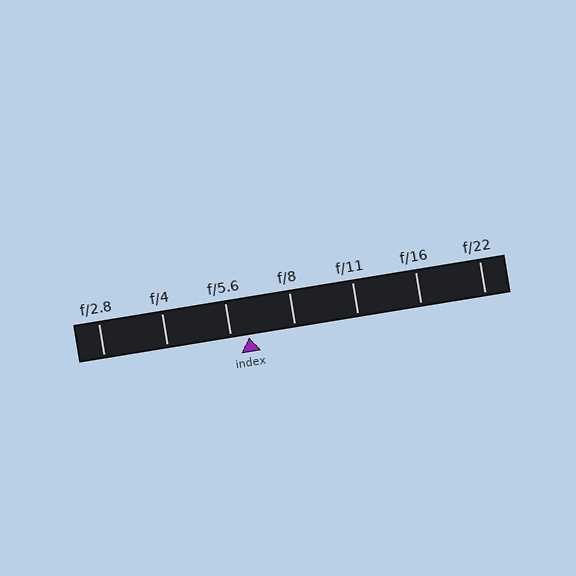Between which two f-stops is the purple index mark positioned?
The index mark is between f/5.6 and f/8.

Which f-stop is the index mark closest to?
The index mark is closest to f/5.6.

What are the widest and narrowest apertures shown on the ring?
The widest aperture shown is f/2.8 and the narrowest is f/22.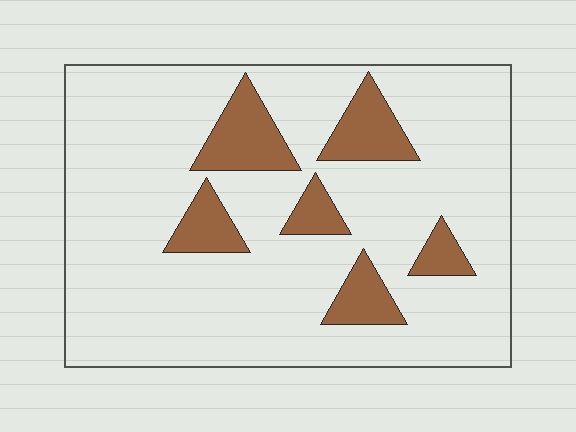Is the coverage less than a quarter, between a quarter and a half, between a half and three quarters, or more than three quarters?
Less than a quarter.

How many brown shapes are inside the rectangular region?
6.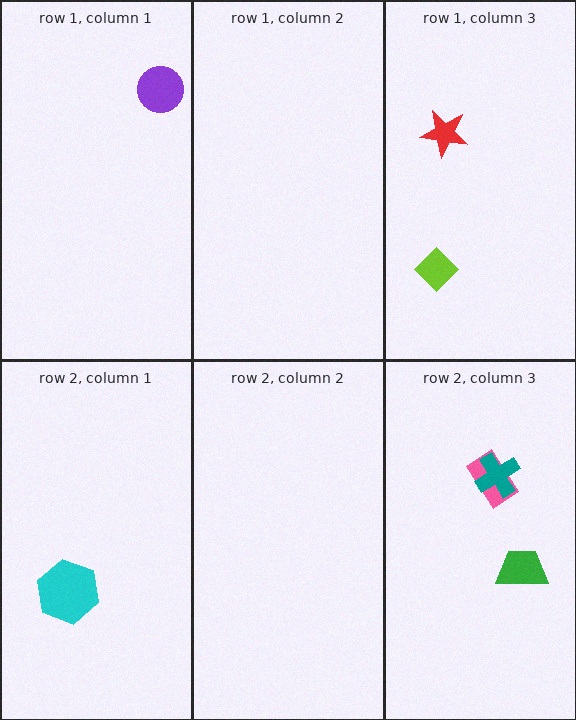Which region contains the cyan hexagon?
The row 2, column 1 region.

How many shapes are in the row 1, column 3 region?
2.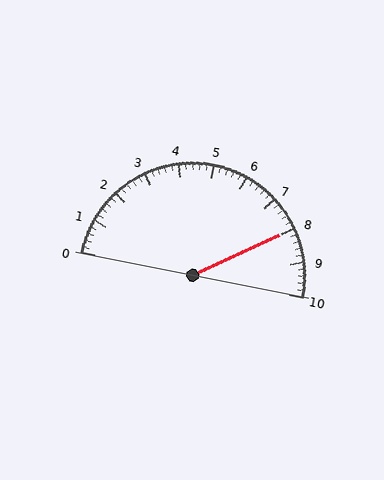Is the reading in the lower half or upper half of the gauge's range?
The reading is in the upper half of the range (0 to 10).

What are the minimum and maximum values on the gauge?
The gauge ranges from 0 to 10.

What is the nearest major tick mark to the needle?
The nearest major tick mark is 8.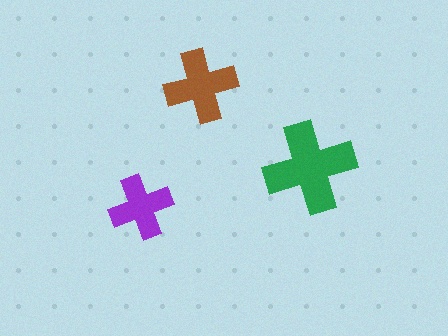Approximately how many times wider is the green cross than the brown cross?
About 1.5 times wider.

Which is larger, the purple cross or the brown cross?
The brown one.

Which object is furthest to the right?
The green cross is rightmost.